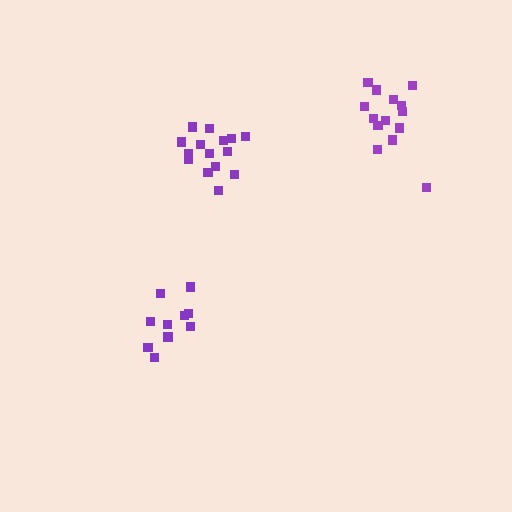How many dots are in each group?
Group 1: 10 dots, Group 2: 15 dots, Group 3: 14 dots (39 total).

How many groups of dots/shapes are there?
There are 3 groups.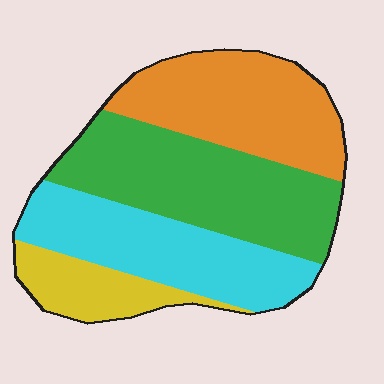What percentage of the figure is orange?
Orange takes up about one quarter (1/4) of the figure.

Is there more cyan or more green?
Green.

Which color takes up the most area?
Green, at roughly 35%.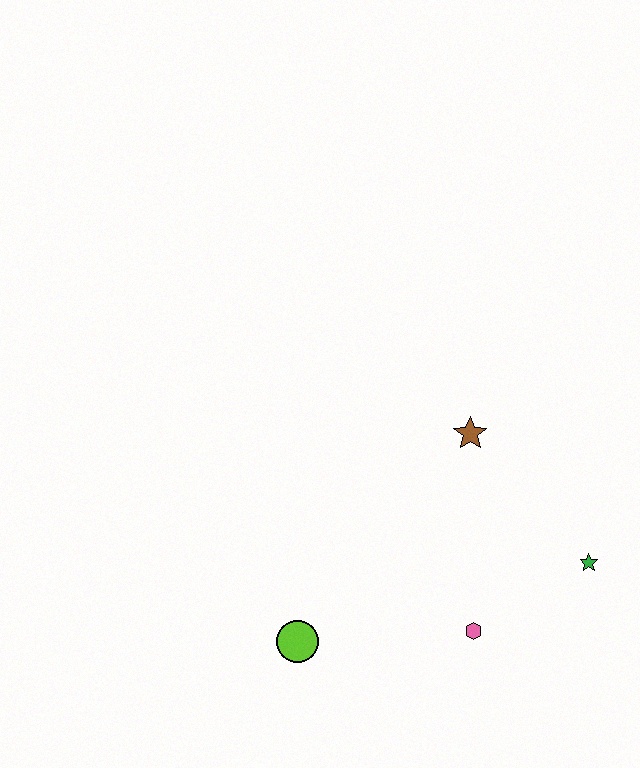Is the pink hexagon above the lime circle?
Yes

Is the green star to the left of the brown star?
No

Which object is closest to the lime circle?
The pink hexagon is closest to the lime circle.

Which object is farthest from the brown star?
The lime circle is farthest from the brown star.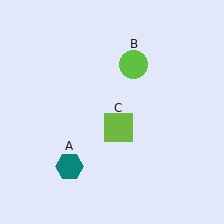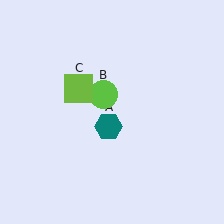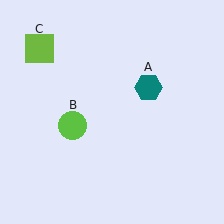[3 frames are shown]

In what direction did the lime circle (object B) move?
The lime circle (object B) moved down and to the left.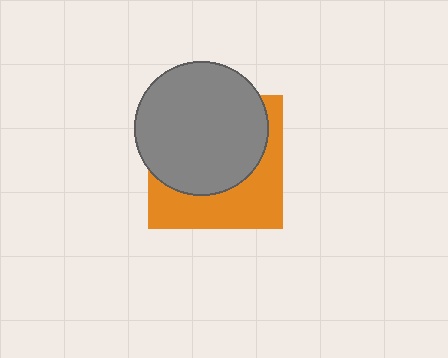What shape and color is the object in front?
The object in front is a gray circle.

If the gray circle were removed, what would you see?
You would see the complete orange square.